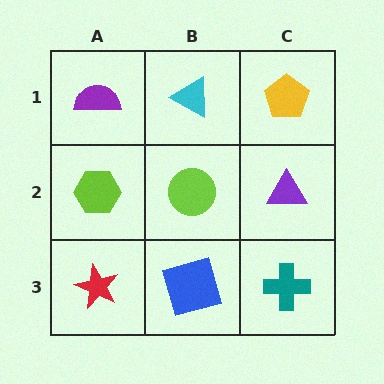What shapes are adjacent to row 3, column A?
A lime hexagon (row 2, column A), a blue square (row 3, column B).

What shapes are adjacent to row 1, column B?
A lime circle (row 2, column B), a purple semicircle (row 1, column A), a yellow pentagon (row 1, column C).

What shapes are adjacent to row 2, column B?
A cyan triangle (row 1, column B), a blue square (row 3, column B), a lime hexagon (row 2, column A), a purple triangle (row 2, column C).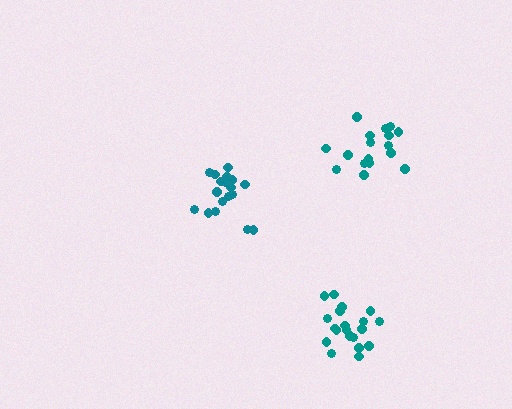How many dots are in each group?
Group 1: 18 dots, Group 2: 18 dots, Group 3: 21 dots (57 total).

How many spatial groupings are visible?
There are 3 spatial groupings.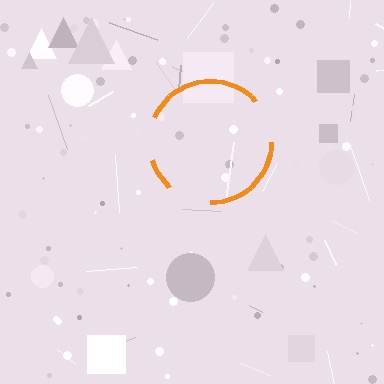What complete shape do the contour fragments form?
The contour fragments form a circle.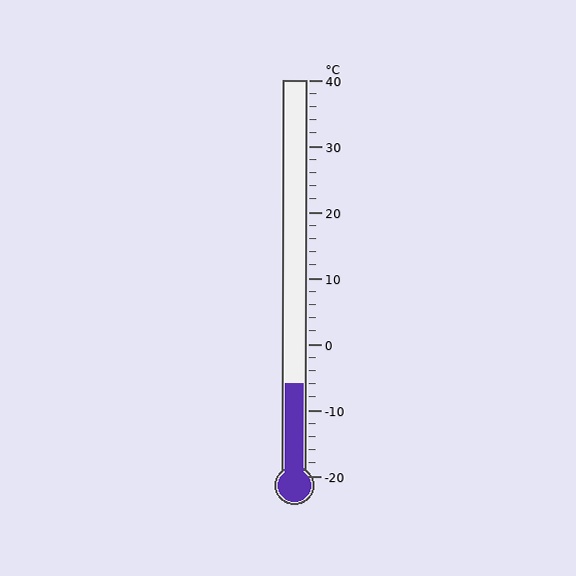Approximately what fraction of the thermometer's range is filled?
The thermometer is filled to approximately 25% of its range.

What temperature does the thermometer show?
The thermometer shows approximately -6°C.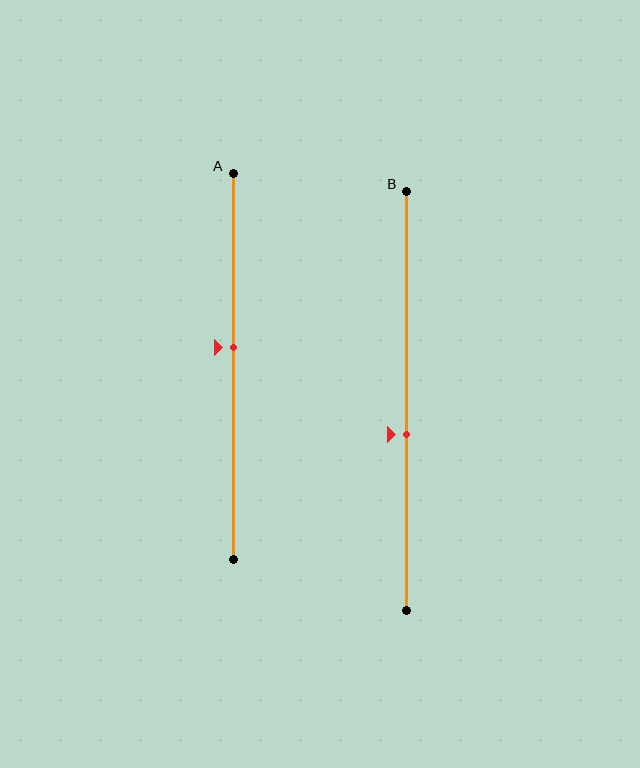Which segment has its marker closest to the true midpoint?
Segment A has its marker closest to the true midpoint.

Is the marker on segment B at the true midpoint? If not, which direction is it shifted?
No, the marker on segment B is shifted downward by about 8% of the segment length.